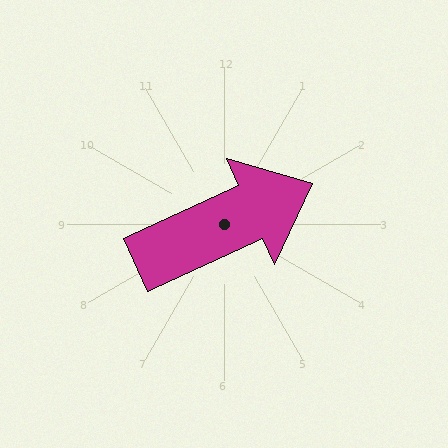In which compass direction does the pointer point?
Northeast.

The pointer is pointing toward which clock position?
Roughly 2 o'clock.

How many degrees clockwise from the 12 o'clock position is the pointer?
Approximately 65 degrees.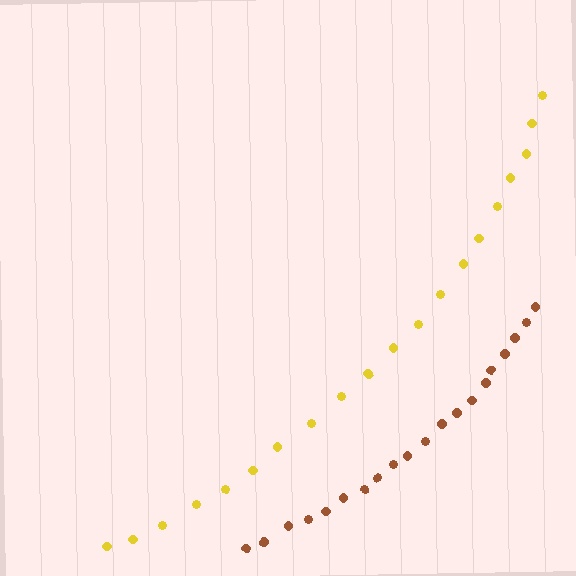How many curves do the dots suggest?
There are 2 distinct paths.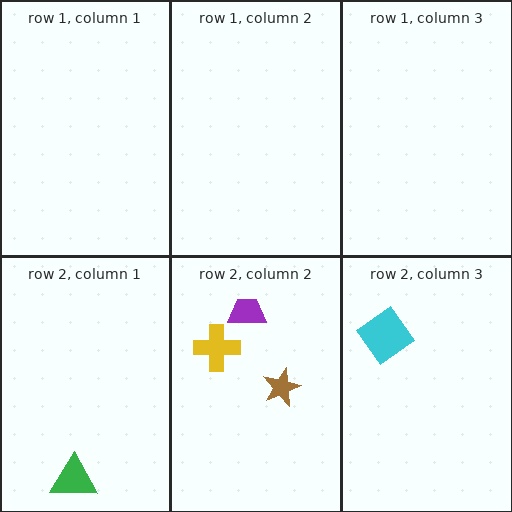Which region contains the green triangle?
The row 2, column 1 region.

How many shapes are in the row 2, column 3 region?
1.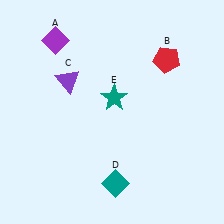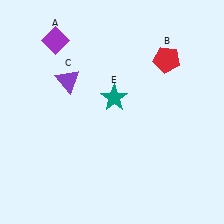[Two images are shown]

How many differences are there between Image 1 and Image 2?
There is 1 difference between the two images.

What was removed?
The teal diamond (D) was removed in Image 2.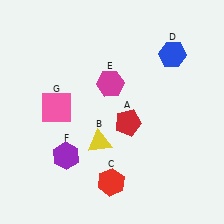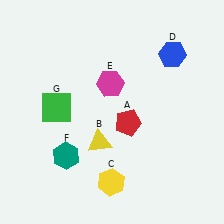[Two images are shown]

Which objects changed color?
C changed from red to yellow. F changed from purple to teal. G changed from pink to green.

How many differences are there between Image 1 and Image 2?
There are 3 differences between the two images.